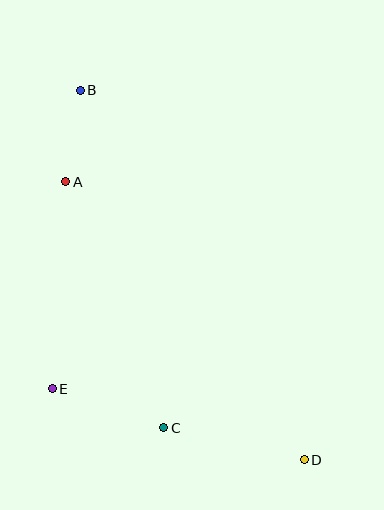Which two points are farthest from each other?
Points B and D are farthest from each other.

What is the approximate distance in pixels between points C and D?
The distance between C and D is approximately 144 pixels.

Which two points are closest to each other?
Points A and B are closest to each other.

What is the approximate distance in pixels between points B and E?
The distance between B and E is approximately 300 pixels.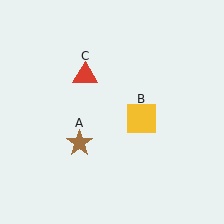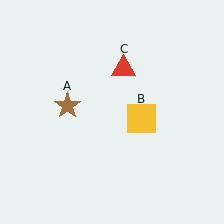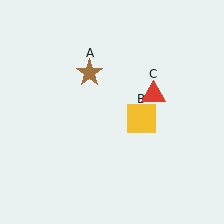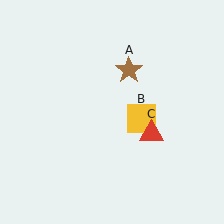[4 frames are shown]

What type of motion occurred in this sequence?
The brown star (object A), red triangle (object C) rotated clockwise around the center of the scene.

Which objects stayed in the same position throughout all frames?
Yellow square (object B) remained stationary.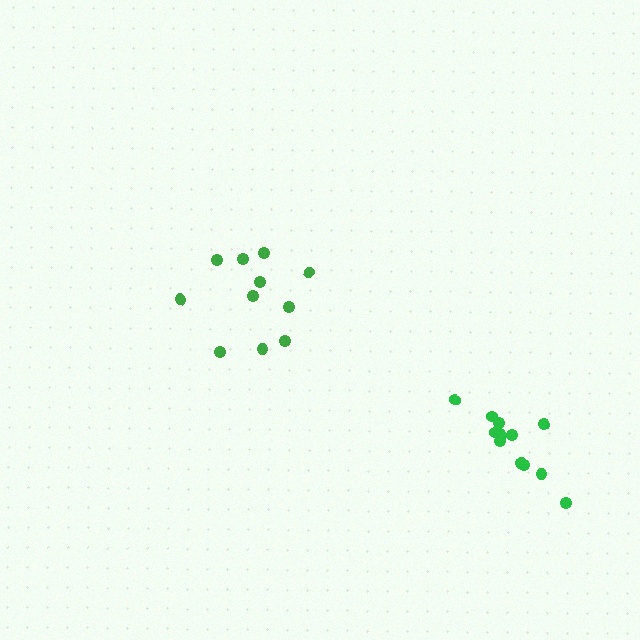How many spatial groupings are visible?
There are 2 spatial groupings.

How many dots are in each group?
Group 1: 11 dots, Group 2: 13 dots (24 total).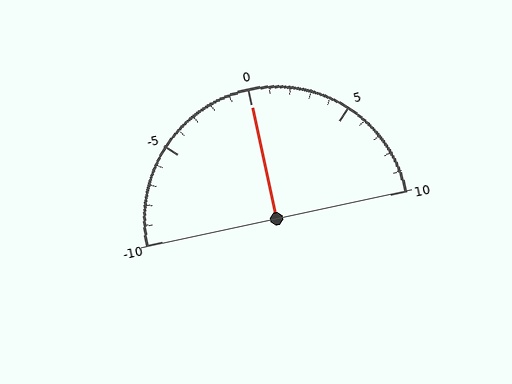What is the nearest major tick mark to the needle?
The nearest major tick mark is 0.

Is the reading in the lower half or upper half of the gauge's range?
The reading is in the upper half of the range (-10 to 10).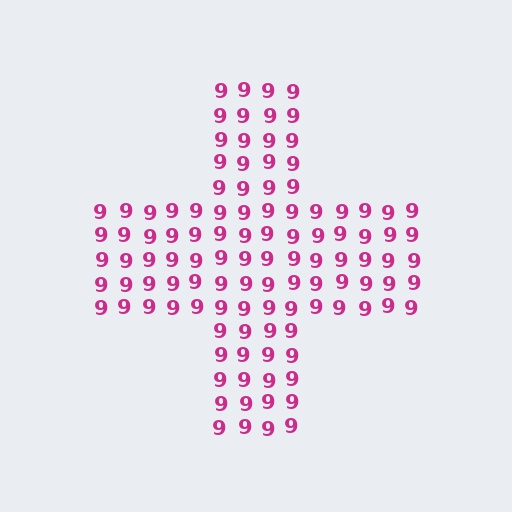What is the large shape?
The large shape is a cross.